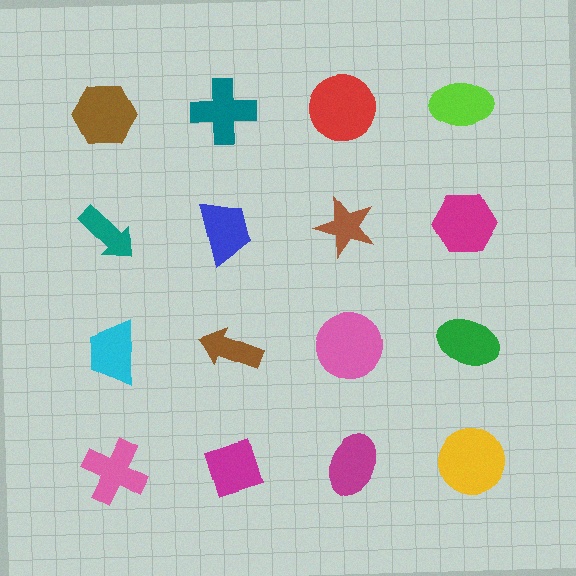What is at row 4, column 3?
A magenta ellipse.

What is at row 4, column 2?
A magenta diamond.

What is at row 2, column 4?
A magenta hexagon.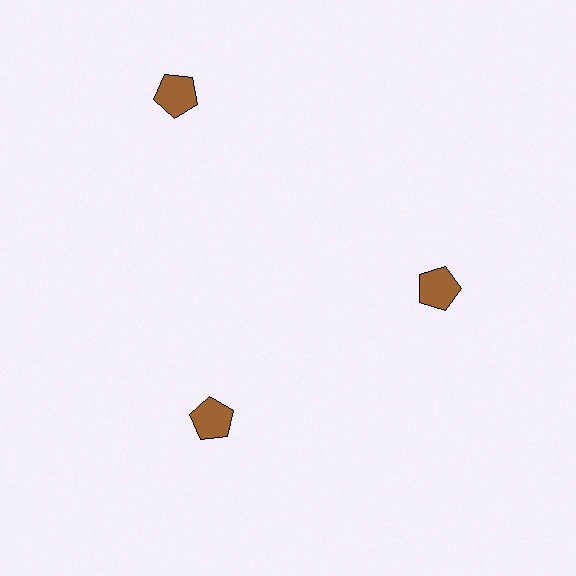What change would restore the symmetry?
The symmetry would be restored by moving it inward, back onto the ring so that all 3 pentagons sit at equal angles and equal distance from the center.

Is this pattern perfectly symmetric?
No. The 3 brown pentagons are arranged in a ring, but one element near the 11 o'clock position is pushed outward from the center, breaking the 3-fold rotational symmetry.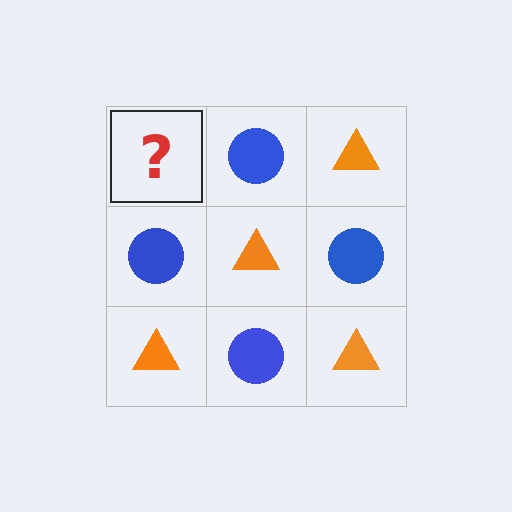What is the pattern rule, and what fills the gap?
The rule is that it alternates orange triangle and blue circle in a checkerboard pattern. The gap should be filled with an orange triangle.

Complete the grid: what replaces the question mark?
The question mark should be replaced with an orange triangle.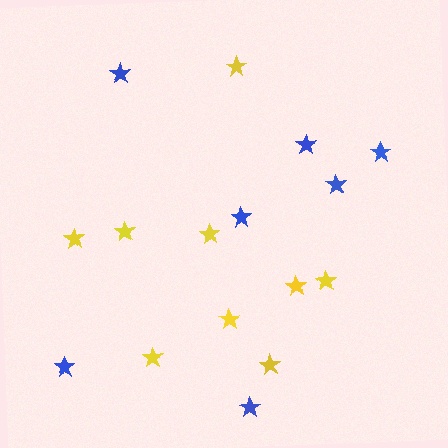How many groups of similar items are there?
There are 2 groups: one group of yellow stars (9) and one group of blue stars (7).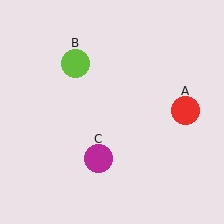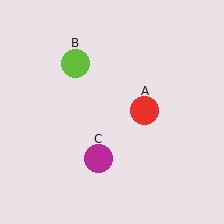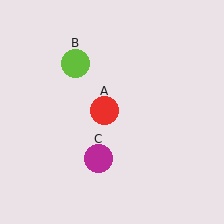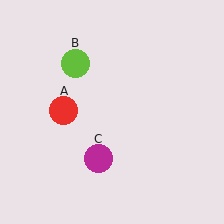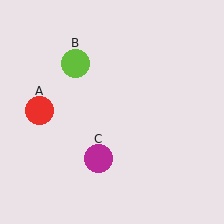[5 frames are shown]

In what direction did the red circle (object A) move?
The red circle (object A) moved left.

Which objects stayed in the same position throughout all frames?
Lime circle (object B) and magenta circle (object C) remained stationary.